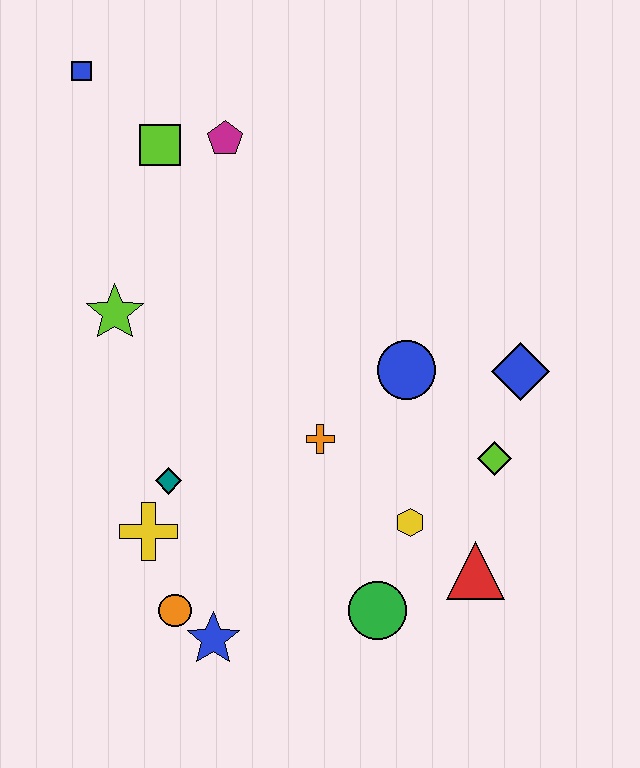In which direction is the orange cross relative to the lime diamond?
The orange cross is to the left of the lime diamond.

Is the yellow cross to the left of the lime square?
Yes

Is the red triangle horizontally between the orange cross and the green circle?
No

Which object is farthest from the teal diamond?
The blue square is farthest from the teal diamond.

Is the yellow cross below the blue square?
Yes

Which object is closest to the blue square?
The lime square is closest to the blue square.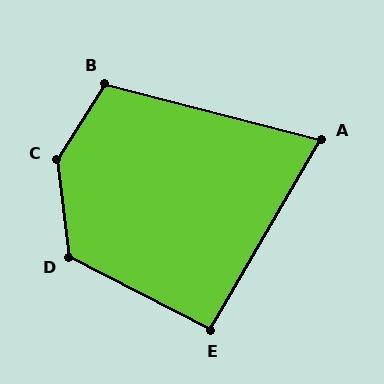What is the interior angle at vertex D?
Approximately 124 degrees (obtuse).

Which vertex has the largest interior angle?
C, at approximately 140 degrees.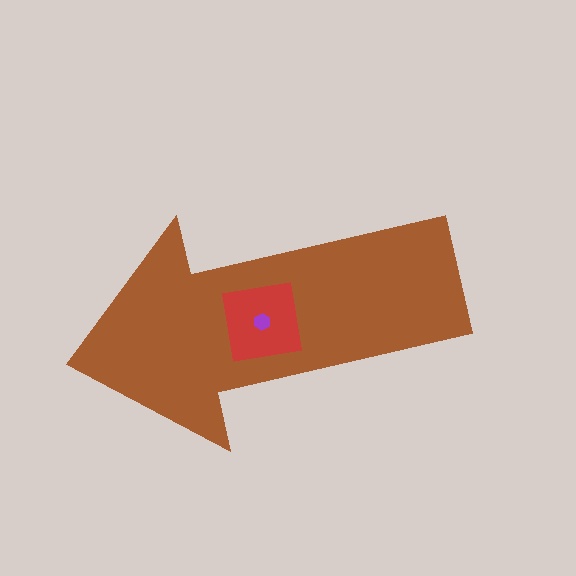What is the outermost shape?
The brown arrow.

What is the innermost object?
The purple hexagon.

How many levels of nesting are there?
3.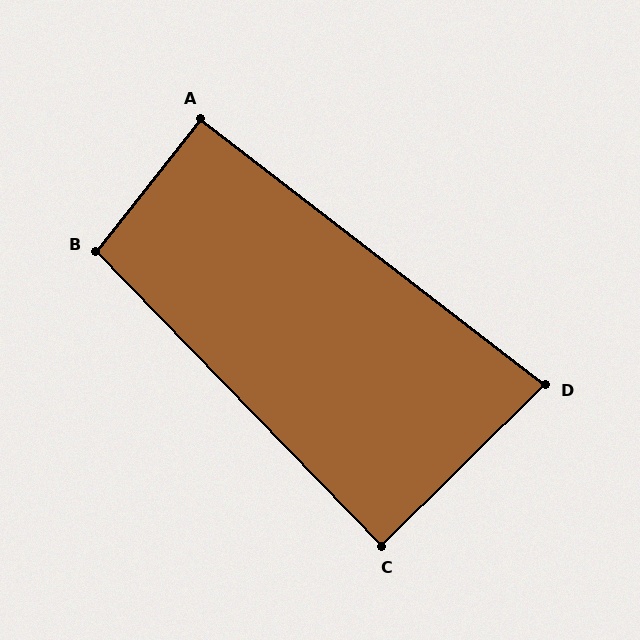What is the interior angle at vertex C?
Approximately 90 degrees (approximately right).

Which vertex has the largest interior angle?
B, at approximately 98 degrees.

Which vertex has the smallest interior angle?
D, at approximately 82 degrees.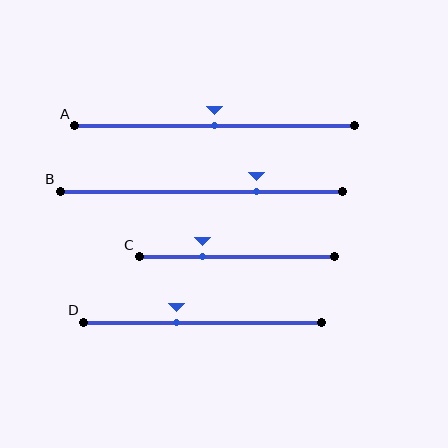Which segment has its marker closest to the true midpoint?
Segment A has its marker closest to the true midpoint.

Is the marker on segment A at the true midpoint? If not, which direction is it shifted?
Yes, the marker on segment A is at the true midpoint.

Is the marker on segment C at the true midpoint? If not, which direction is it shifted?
No, the marker on segment C is shifted to the left by about 18% of the segment length.